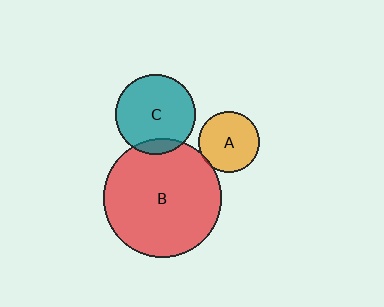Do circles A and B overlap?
Yes.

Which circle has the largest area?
Circle B (red).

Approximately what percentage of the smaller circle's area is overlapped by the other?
Approximately 5%.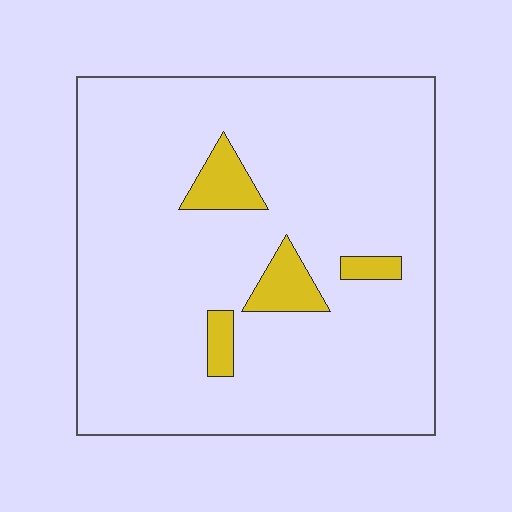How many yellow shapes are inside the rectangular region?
4.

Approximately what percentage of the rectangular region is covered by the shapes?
Approximately 10%.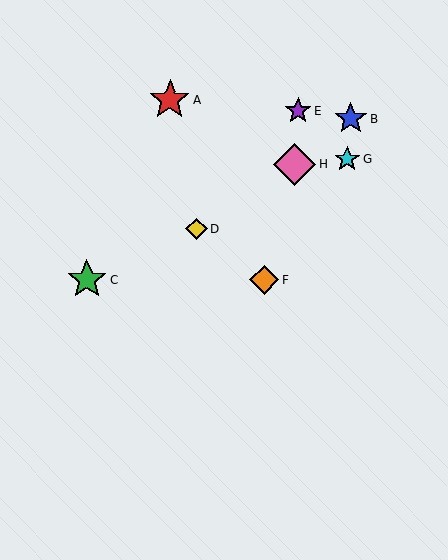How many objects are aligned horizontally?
2 objects (C, F) are aligned horizontally.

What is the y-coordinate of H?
Object H is at y≈164.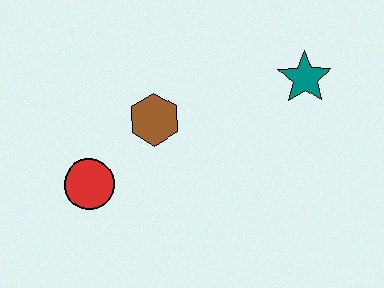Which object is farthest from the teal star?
The red circle is farthest from the teal star.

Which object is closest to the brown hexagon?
The red circle is closest to the brown hexagon.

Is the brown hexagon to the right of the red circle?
Yes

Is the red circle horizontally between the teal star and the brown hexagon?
No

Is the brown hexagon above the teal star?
No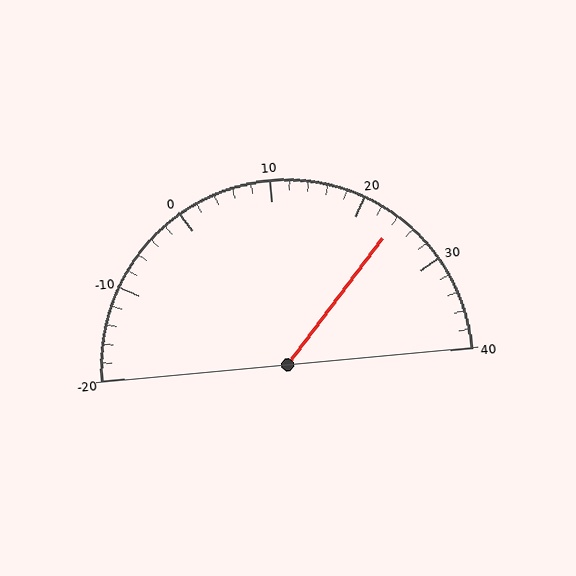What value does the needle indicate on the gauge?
The needle indicates approximately 24.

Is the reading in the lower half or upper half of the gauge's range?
The reading is in the upper half of the range (-20 to 40).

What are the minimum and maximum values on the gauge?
The gauge ranges from -20 to 40.